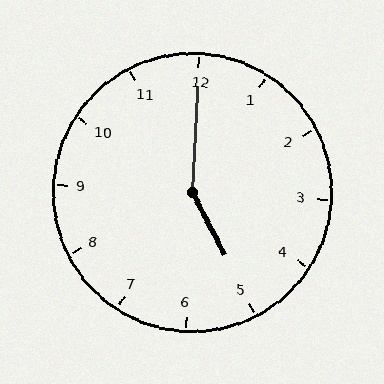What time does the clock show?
5:00.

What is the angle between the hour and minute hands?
Approximately 150 degrees.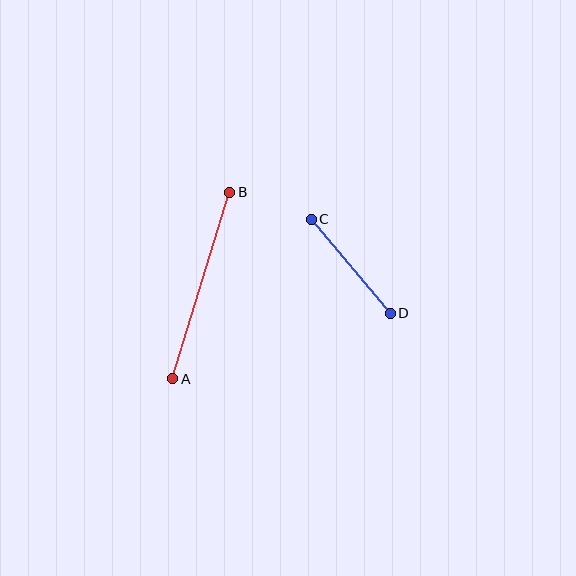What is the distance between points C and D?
The distance is approximately 123 pixels.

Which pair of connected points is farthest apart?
Points A and B are farthest apart.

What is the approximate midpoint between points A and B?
The midpoint is at approximately (201, 286) pixels.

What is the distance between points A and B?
The distance is approximately 195 pixels.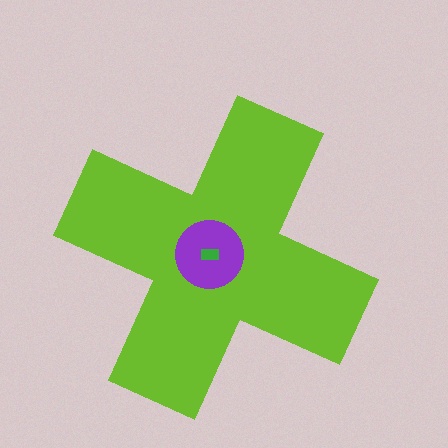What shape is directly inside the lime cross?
The purple circle.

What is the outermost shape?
The lime cross.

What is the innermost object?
The green rectangle.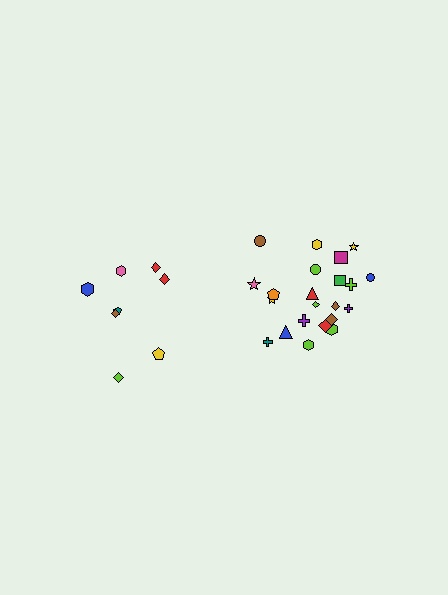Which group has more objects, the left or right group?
The right group.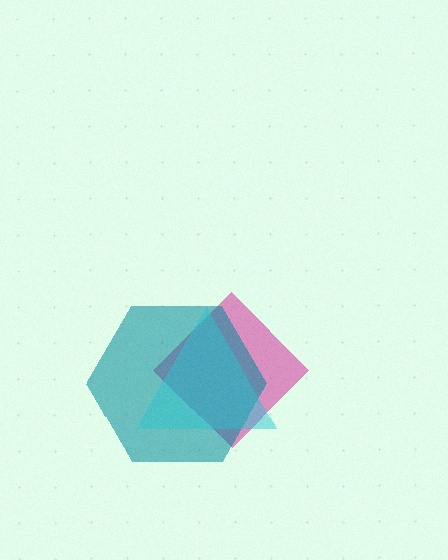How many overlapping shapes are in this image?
There are 3 overlapping shapes in the image.